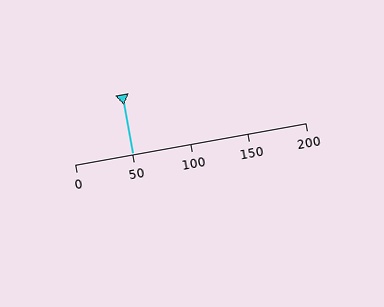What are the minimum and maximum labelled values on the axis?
The axis runs from 0 to 200.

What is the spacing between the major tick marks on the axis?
The major ticks are spaced 50 apart.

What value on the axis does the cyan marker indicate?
The marker indicates approximately 50.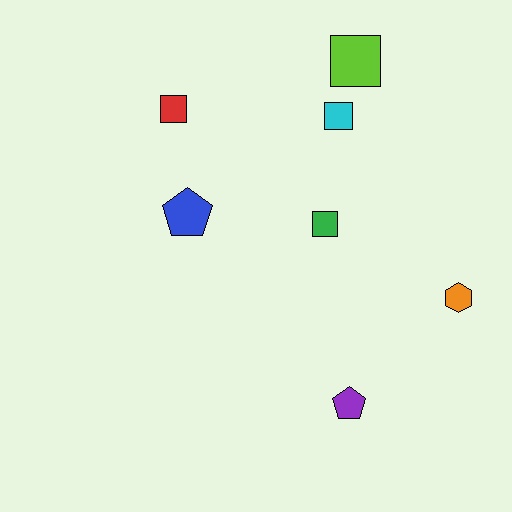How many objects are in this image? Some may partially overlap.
There are 7 objects.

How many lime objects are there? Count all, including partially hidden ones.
There is 1 lime object.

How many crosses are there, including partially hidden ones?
There are no crosses.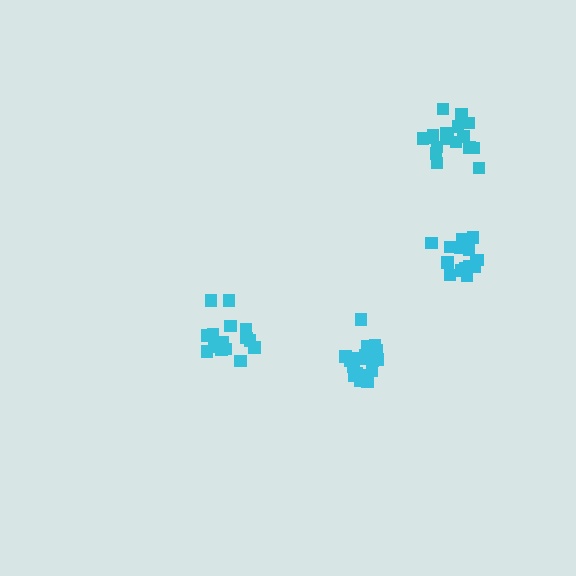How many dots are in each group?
Group 1: 19 dots, Group 2: 15 dots, Group 3: 15 dots, Group 4: 18 dots (67 total).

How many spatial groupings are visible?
There are 4 spatial groupings.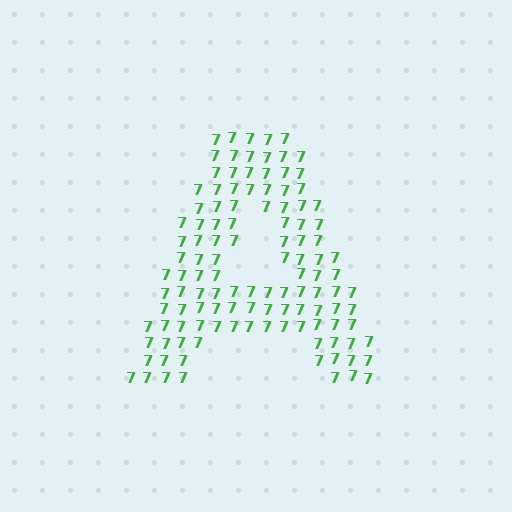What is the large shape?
The large shape is the letter A.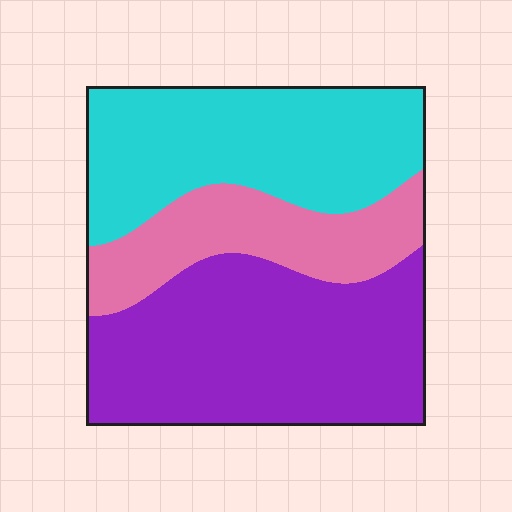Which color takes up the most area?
Purple, at roughly 45%.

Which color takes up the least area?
Pink, at roughly 20%.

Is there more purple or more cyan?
Purple.